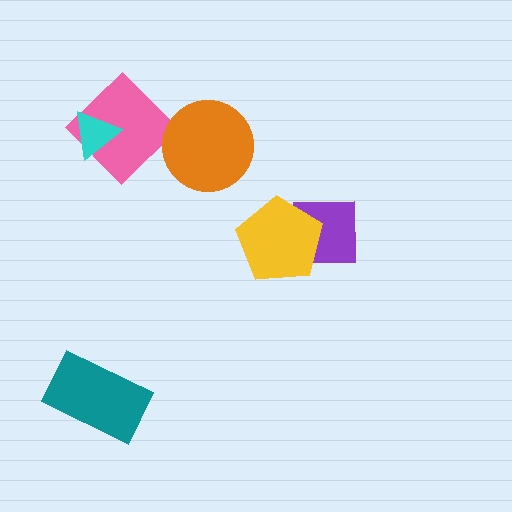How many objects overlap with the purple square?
1 object overlaps with the purple square.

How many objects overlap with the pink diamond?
1 object overlaps with the pink diamond.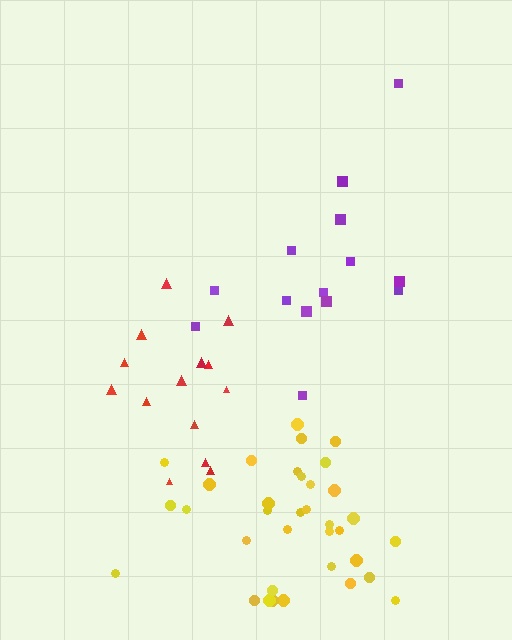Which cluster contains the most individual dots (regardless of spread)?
Yellow (35).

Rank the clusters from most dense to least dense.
yellow, red, purple.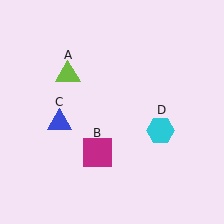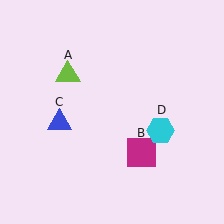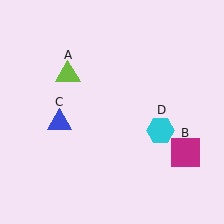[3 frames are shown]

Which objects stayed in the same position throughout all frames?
Lime triangle (object A) and blue triangle (object C) and cyan hexagon (object D) remained stationary.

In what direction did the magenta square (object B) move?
The magenta square (object B) moved right.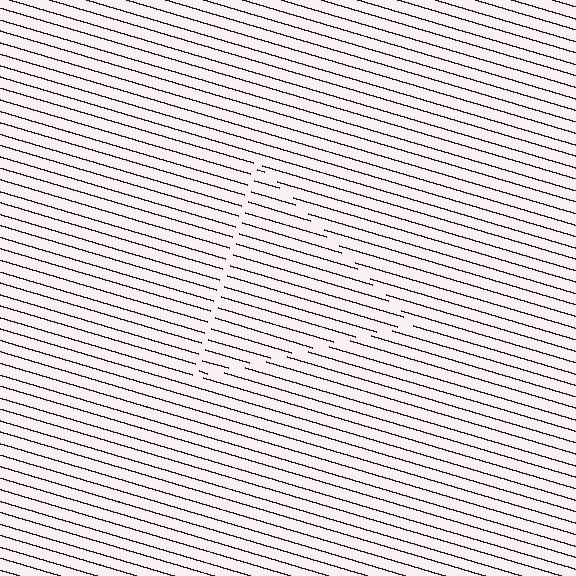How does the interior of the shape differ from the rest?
The interior of the shape contains the same grating, shifted by half a period — the contour is defined by the phase discontinuity where line-ends from the inner and outer gratings abut.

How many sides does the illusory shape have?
3 sides — the line-ends trace a triangle.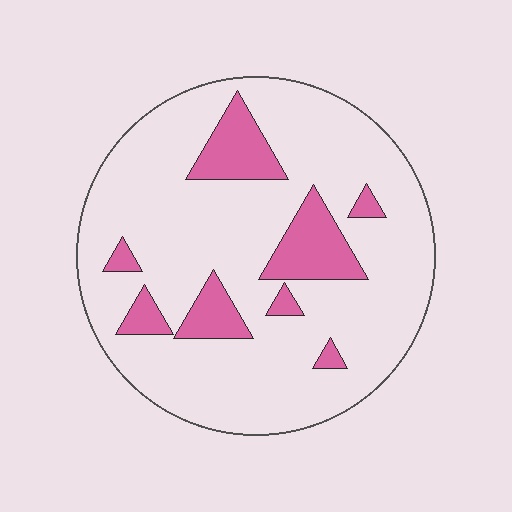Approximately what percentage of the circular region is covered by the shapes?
Approximately 15%.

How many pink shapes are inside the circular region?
8.